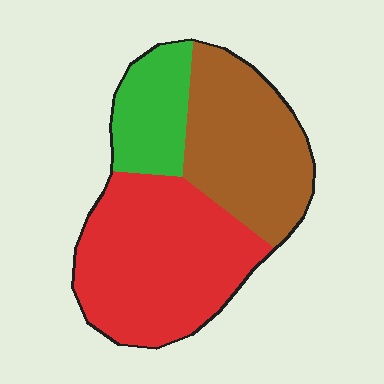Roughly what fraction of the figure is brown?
Brown takes up about one third (1/3) of the figure.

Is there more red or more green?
Red.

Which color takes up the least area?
Green, at roughly 20%.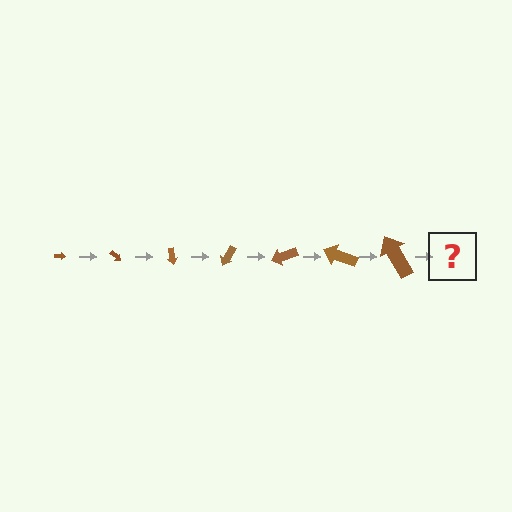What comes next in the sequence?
The next element should be an arrow, larger than the previous one and rotated 280 degrees from the start.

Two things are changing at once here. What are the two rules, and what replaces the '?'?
The two rules are that the arrow grows larger each step and it rotates 40 degrees each step. The '?' should be an arrow, larger than the previous one and rotated 280 degrees from the start.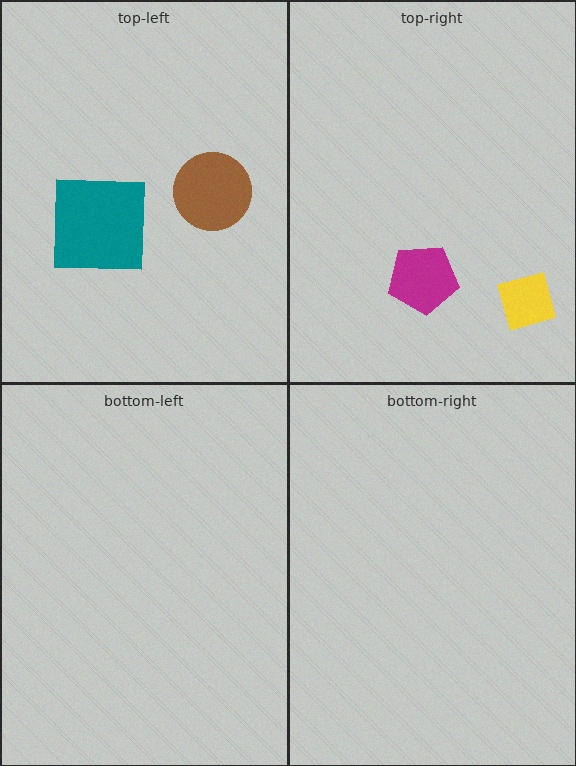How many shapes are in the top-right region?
2.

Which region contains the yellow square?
The top-right region.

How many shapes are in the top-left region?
2.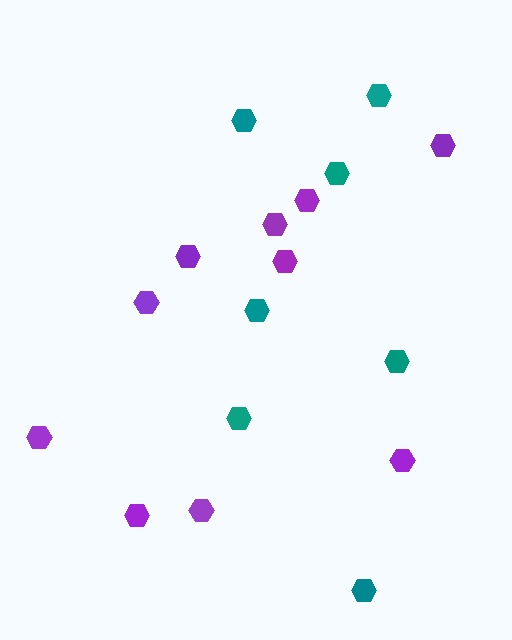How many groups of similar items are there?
There are 2 groups: one group of purple hexagons (10) and one group of teal hexagons (7).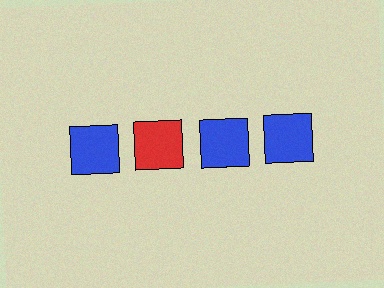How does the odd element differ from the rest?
It has a different color: red instead of blue.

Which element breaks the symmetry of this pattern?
The red square in the top row, second from left column breaks the symmetry. All other shapes are blue squares.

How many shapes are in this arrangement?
There are 4 shapes arranged in a grid pattern.